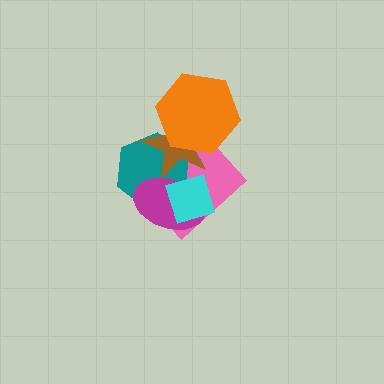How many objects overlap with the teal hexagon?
5 objects overlap with the teal hexagon.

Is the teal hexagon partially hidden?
Yes, it is partially covered by another shape.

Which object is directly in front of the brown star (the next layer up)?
The magenta ellipse is directly in front of the brown star.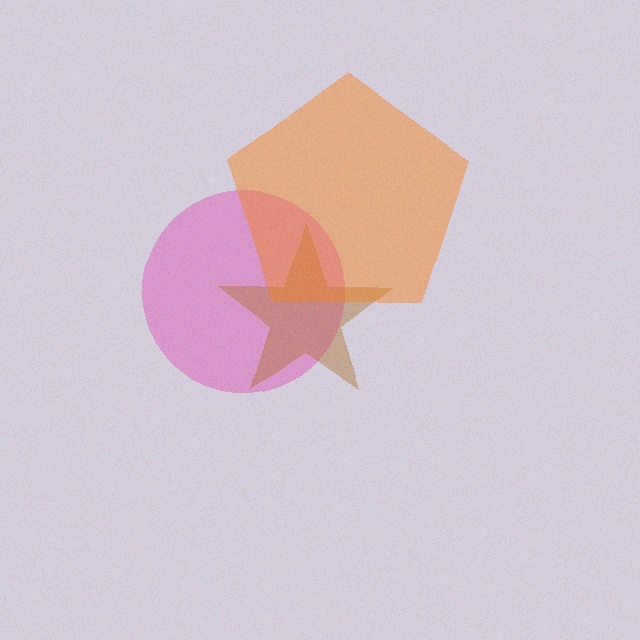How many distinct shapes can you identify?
There are 3 distinct shapes: a pink circle, a brown star, an orange pentagon.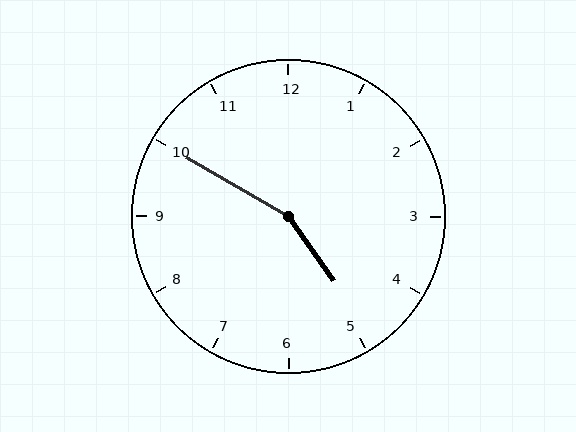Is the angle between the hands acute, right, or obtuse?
It is obtuse.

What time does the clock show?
4:50.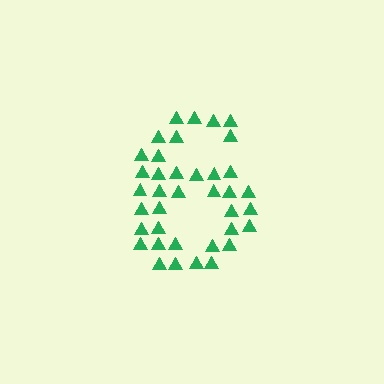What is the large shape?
The large shape is the digit 6.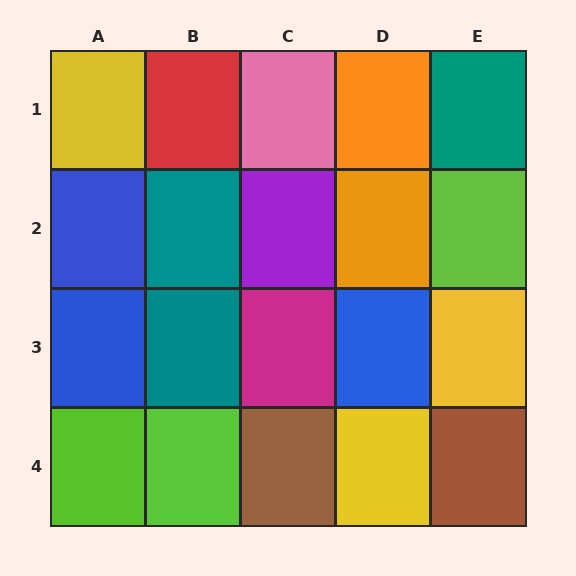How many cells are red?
1 cell is red.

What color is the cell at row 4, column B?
Lime.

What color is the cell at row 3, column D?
Blue.